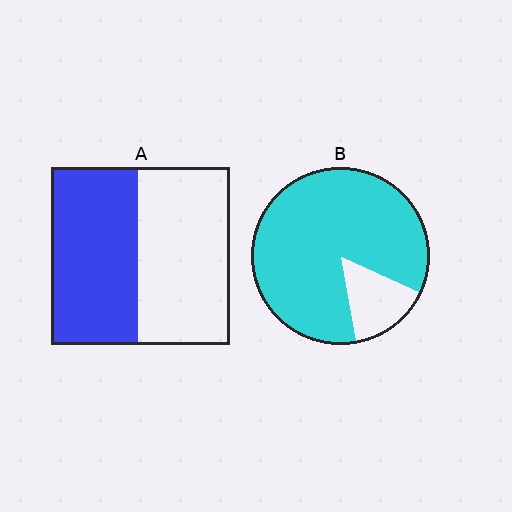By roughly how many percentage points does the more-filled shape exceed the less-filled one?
By roughly 35 percentage points (B over A).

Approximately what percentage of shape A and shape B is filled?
A is approximately 50% and B is approximately 85%.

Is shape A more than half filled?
Roughly half.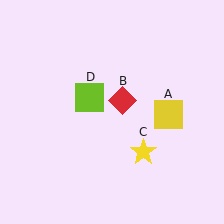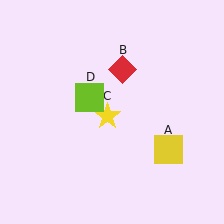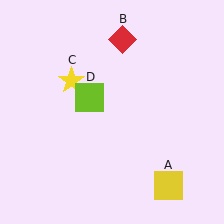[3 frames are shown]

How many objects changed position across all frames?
3 objects changed position: yellow square (object A), red diamond (object B), yellow star (object C).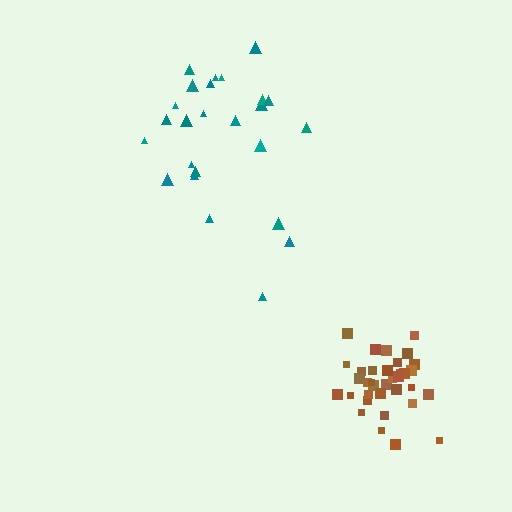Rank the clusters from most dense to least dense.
brown, teal.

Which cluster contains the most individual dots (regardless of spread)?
Brown (35).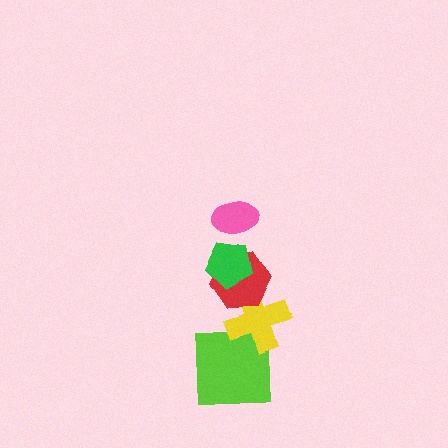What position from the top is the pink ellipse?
The pink ellipse is 1st from the top.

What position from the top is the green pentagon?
The green pentagon is 2nd from the top.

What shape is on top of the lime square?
The yellow cross is on top of the lime square.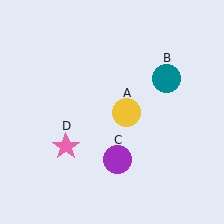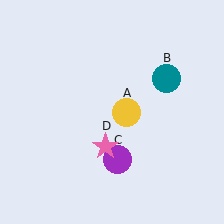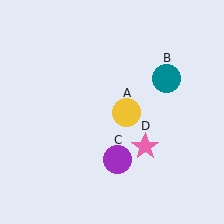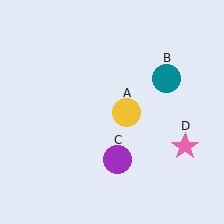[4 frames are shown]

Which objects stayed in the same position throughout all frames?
Yellow circle (object A) and teal circle (object B) and purple circle (object C) remained stationary.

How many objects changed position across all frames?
1 object changed position: pink star (object D).